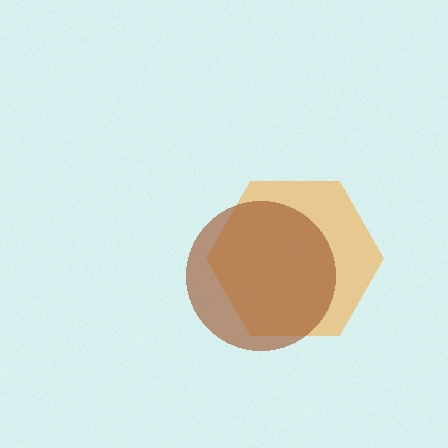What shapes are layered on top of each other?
The layered shapes are: an orange hexagon, a brown circle.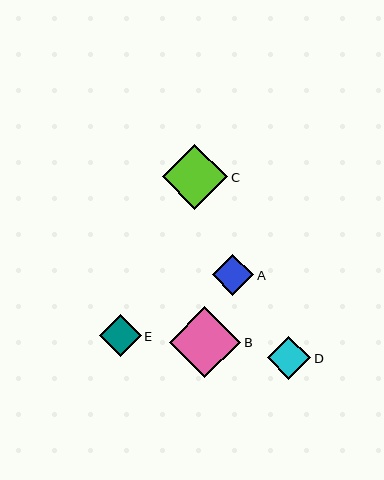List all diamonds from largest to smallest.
From largest to smallest: B, C, D, E, A.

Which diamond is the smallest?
Diamond A is the smallest with a size of approximately 42 pixels.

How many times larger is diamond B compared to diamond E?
Diamond B is approximately 1.7 times the size of diamond E.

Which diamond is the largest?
Diamond B is the largest with a size of approximately 71 pixels.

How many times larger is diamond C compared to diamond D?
Diamond C is approximately 1.5 times the size of diamond D.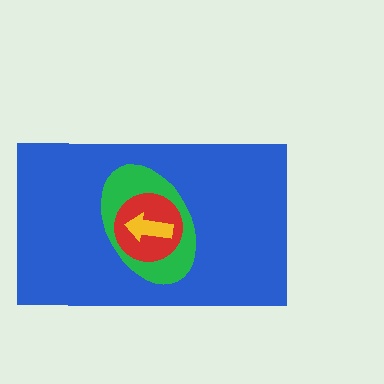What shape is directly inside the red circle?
The yellow arrow.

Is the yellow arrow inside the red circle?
Yes.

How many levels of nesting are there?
4.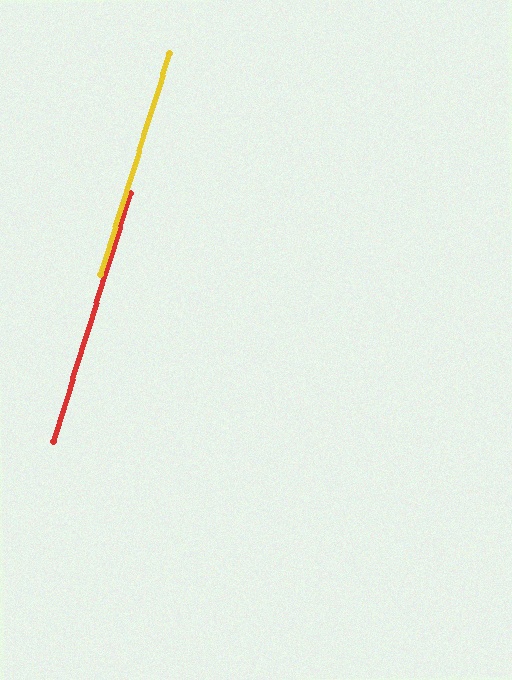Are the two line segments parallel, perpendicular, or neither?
Parallel — their directions differ by only 0.3°.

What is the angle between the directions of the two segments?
Approximately 0 degrees.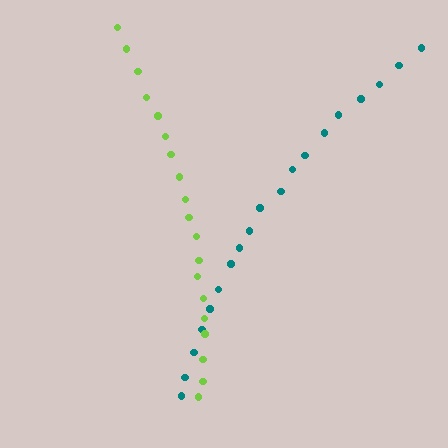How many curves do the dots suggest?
There are 2 distinct paths.